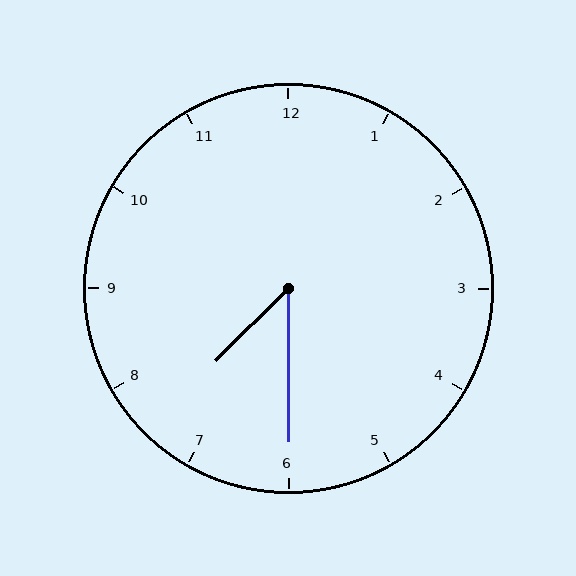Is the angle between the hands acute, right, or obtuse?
It is acute.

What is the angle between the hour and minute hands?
Approximately 45 degrees.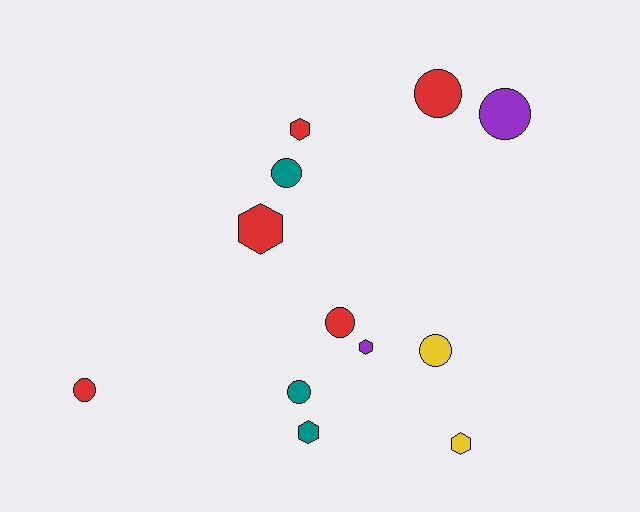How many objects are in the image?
There are 12 objects.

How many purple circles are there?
There is 1 purple circle.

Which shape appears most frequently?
Circle, with 7 objects.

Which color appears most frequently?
Red, with 5 objects.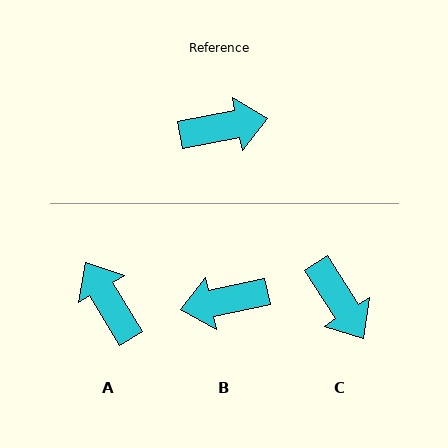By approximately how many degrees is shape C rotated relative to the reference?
Approximately 68 degrees clockwise.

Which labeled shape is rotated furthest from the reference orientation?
B, about 179 degrees away.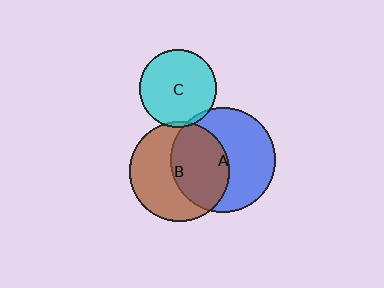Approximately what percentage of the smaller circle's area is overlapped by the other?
Approximately 5%.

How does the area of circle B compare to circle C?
Approximately 1.6 times.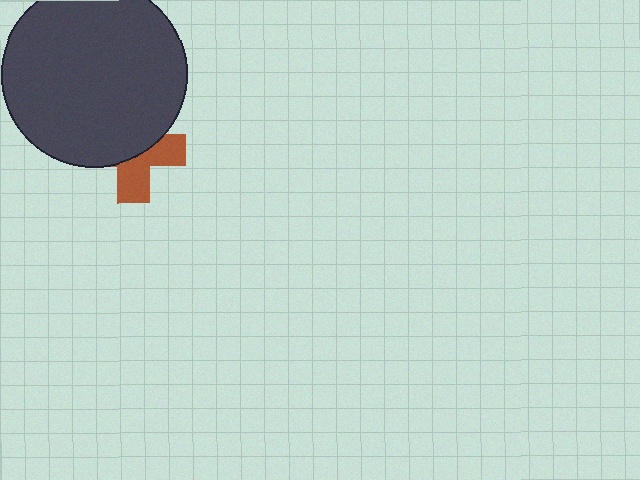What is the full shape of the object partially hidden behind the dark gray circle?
The partially hidden object is a brown cross.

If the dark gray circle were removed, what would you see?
You would see the complete brown cross.